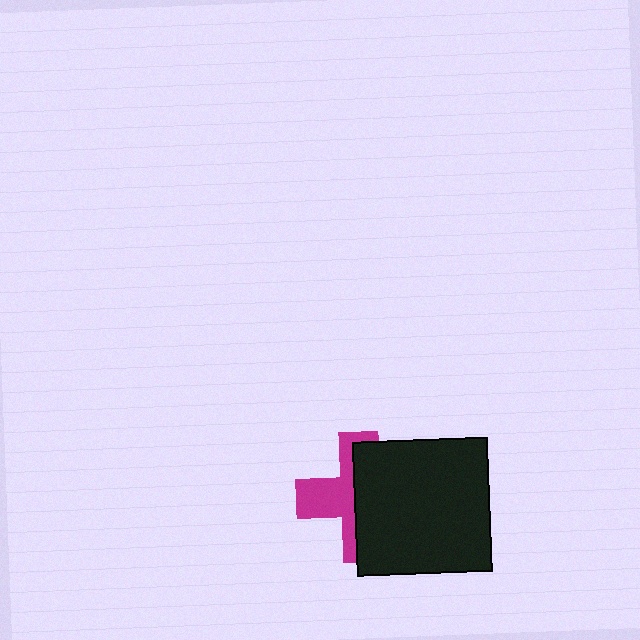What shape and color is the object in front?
The object in front is a black square.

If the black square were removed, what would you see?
You would see the complete magenta cross.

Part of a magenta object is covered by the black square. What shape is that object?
It is a cross.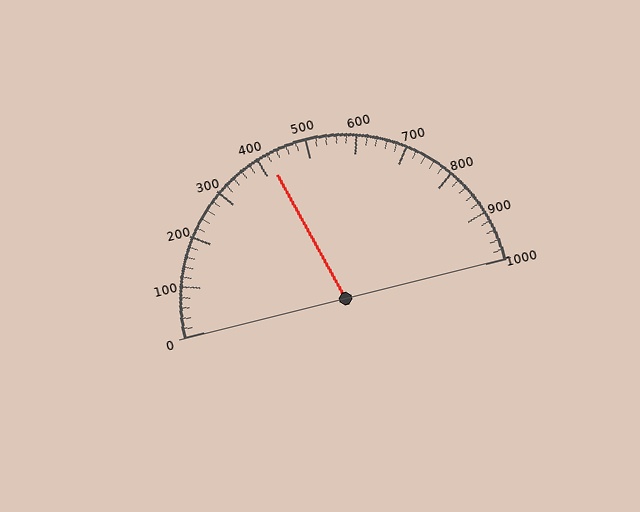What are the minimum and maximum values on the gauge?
The gauge ranges from 0 to 1000.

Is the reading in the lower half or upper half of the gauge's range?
The reading is in the lower half of the range (0 to 1000).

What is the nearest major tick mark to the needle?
The nearest major tick mark is 400.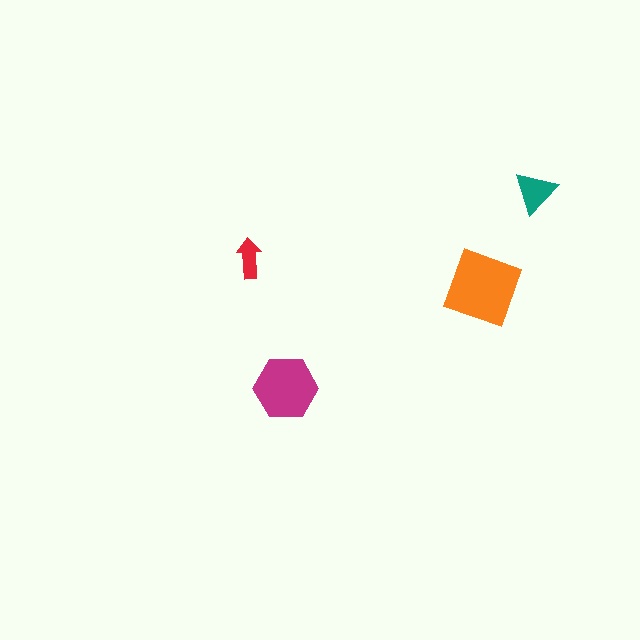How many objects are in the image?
There are 4 objects in the image.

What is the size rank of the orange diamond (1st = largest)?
1st.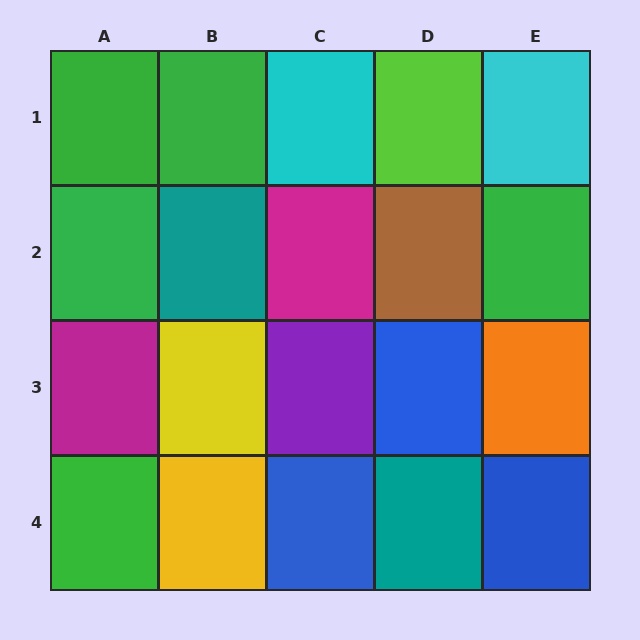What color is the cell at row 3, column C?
Purple.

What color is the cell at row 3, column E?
Orange.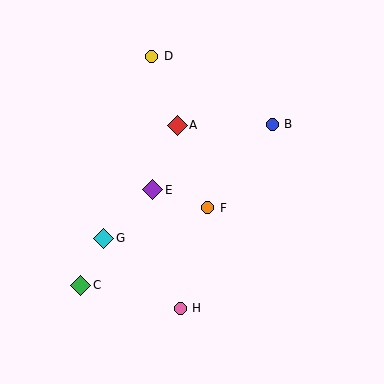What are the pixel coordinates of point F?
Point F is at (208, 208).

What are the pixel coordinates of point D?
Point D is at (152, 56).